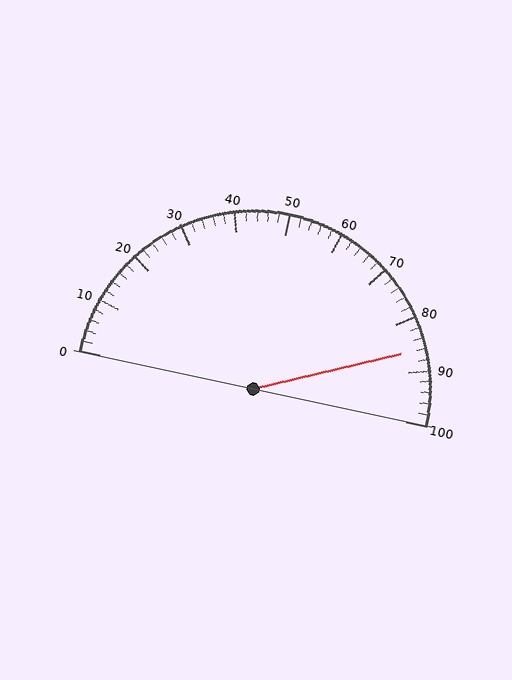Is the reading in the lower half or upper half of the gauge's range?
The reading is in the upper half of the range (0 to 100).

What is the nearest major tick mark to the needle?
The nearest major tick mark is 90.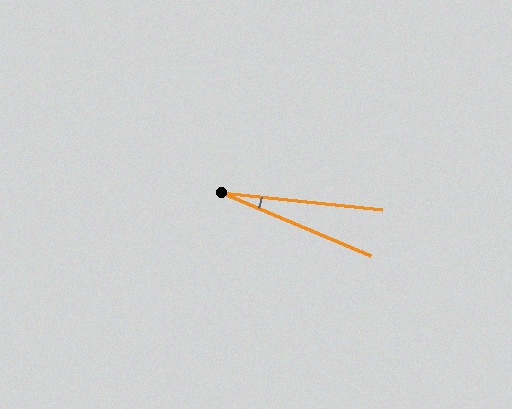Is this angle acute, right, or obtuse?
It is acute.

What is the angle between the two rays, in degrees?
Approximately 17 degrees.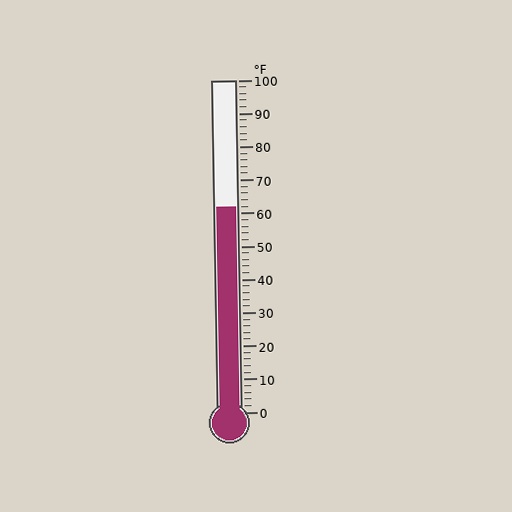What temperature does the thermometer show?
The thermometer shows approximately 62°F.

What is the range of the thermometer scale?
The thermometer scale ranges from 0°F to 100°F.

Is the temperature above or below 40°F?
The temperature is above 40°F.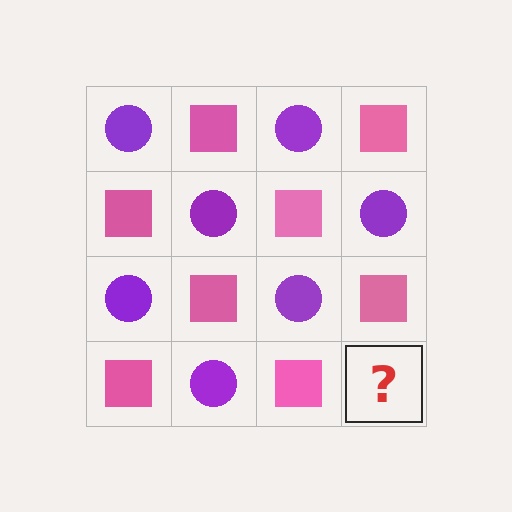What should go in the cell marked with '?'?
The missing cell should contain a purple circle.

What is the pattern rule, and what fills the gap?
The rule is that it alternates purple circle and pink square in a checkerboard pattern. The gap should be filled with a purple circle.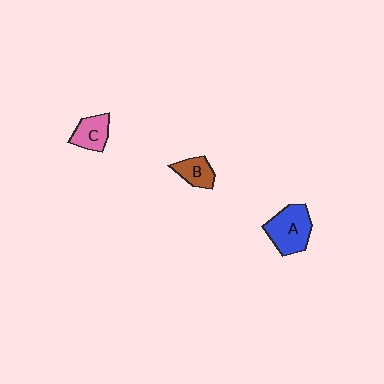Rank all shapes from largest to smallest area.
From largest to smallest: A (blue), C (pink), B (brown).